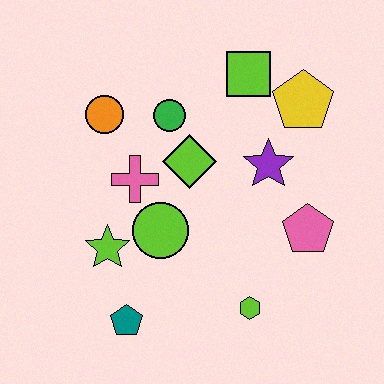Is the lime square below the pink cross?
No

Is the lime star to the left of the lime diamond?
Yes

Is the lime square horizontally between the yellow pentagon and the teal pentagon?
Yes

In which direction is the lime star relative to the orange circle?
The lime star is below the orange circle.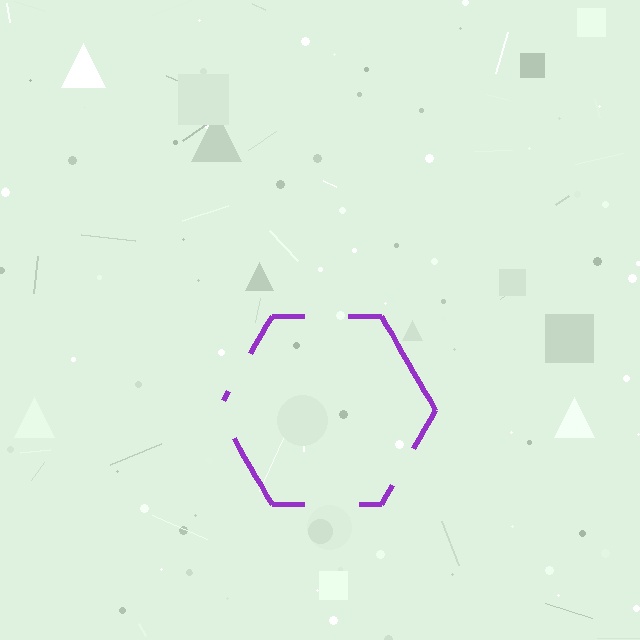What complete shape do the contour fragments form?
The contour fragments form a hexagon.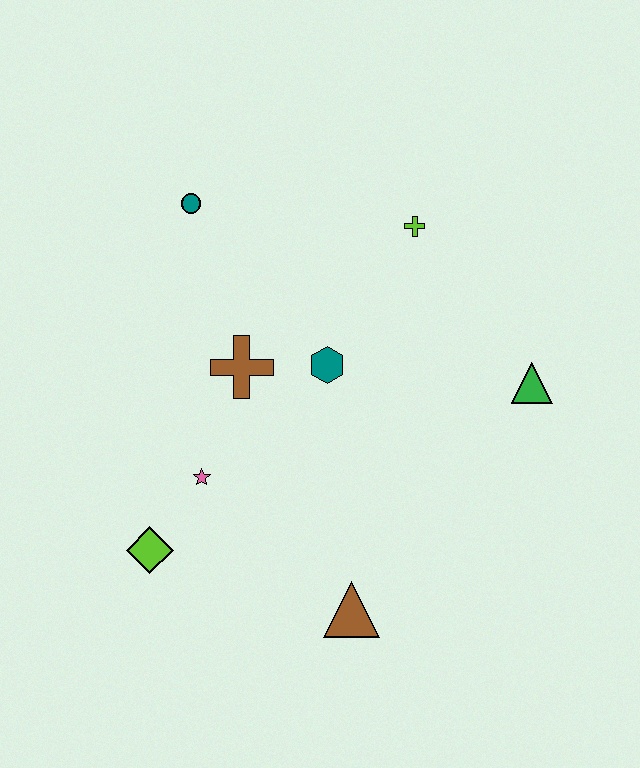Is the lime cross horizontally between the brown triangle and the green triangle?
Yes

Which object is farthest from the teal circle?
The brown triangle is farthest from the teal circle.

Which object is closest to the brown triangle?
The pink star is closest to the brown triangle.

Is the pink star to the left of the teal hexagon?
Yes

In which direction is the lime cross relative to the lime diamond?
The lime cross is above the lime diamond.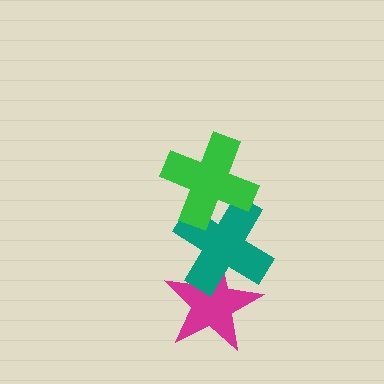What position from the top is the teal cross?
The teal cross is 2nd from the top.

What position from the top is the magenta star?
The magenta star is 3rd from the top.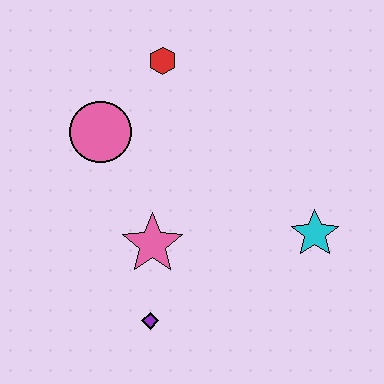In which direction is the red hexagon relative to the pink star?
The red hexagon is above the pink star.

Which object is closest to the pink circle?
The red hexagon is closest to the pink circle.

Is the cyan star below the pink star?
No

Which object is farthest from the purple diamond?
The red hexagon is farthest from the purple diamond.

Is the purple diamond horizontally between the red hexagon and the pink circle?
Yes